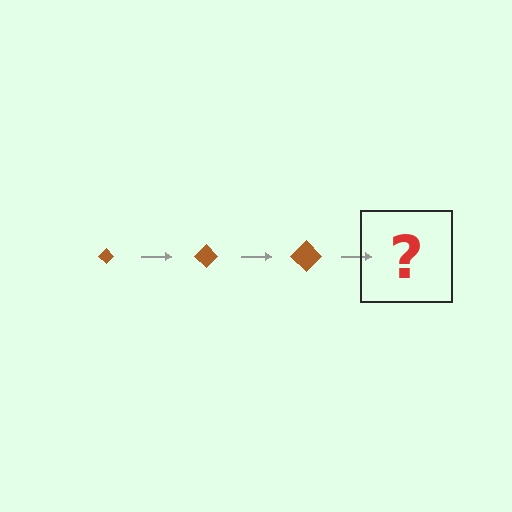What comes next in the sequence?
The next element should be a brown diamond, larger than the previous one.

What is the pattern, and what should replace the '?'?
The pattern is that the diamond gets progressively larger each step. The '?' should be a brown diamond, larger than the previous one.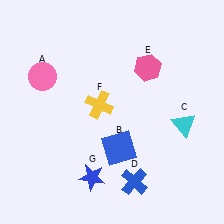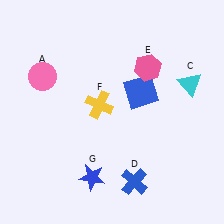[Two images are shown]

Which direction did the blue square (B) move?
The blue square (B) moved up.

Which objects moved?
The objects that moved are: the blue square (B), the cyan triangle (C).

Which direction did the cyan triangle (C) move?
The cyan triangle (C) moved up.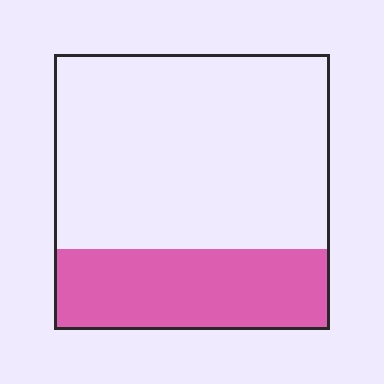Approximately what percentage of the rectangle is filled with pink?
Approximately 30%.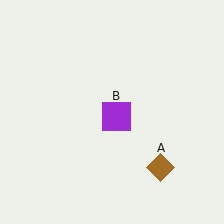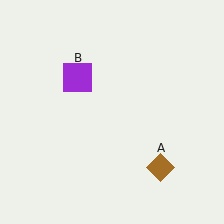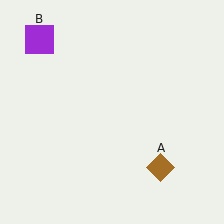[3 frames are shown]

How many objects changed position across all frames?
1 object changed position: purple square (object B).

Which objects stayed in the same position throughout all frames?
Brown diamond (object A) remained stationary.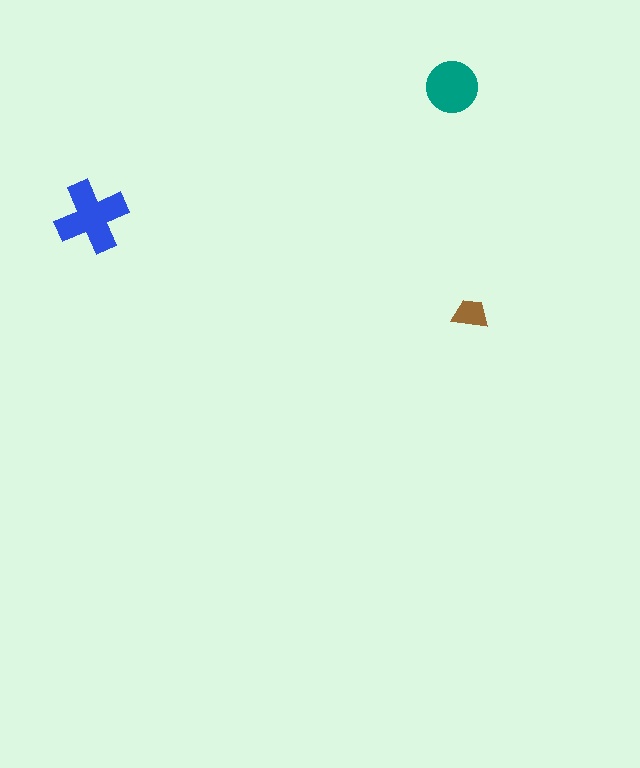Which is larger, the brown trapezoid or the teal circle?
The teal circle.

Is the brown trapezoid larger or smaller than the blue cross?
Smaller.